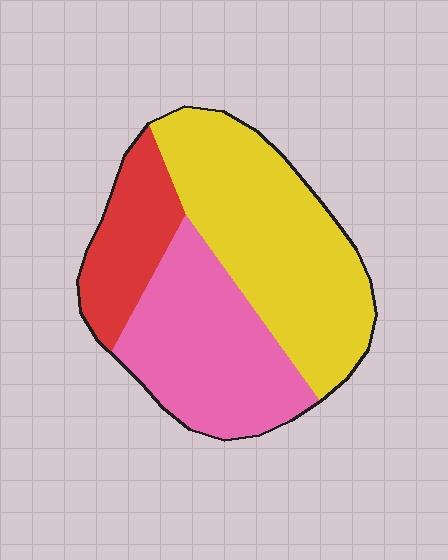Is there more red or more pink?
Pink.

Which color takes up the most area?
Yellow, at roughly 45%.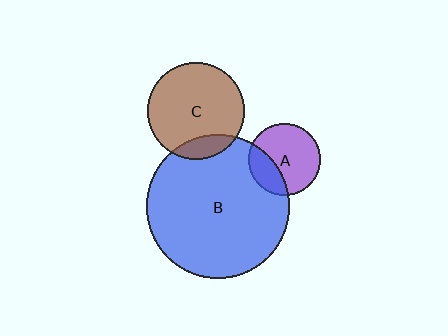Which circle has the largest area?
Circle B (blue).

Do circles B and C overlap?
Yes.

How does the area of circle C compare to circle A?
Approximately 1.8 times.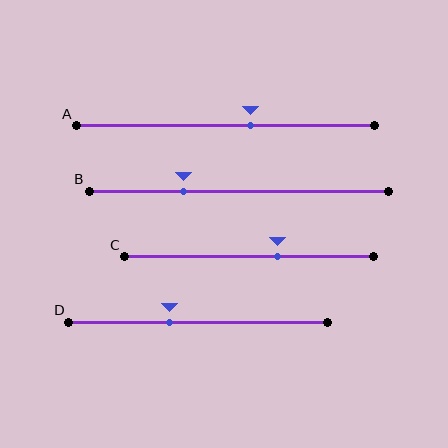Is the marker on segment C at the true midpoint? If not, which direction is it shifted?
No, the marker on segment C is shifted to the right by about 12% of the segment length.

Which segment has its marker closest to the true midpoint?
Segment A has its marker closest to the true midpoint.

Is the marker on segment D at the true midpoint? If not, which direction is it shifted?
No, the marker on segment D is shifted to the left by about 11% of the segment length.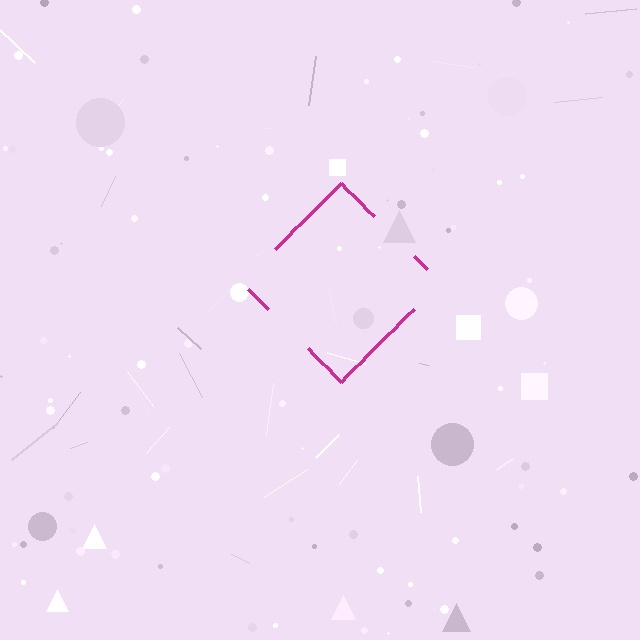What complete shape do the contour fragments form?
The contour fragments form a diamond.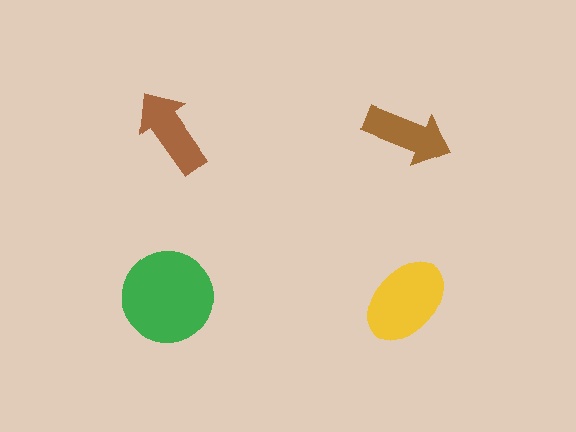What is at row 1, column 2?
A brown arrow.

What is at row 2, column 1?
A green circle.